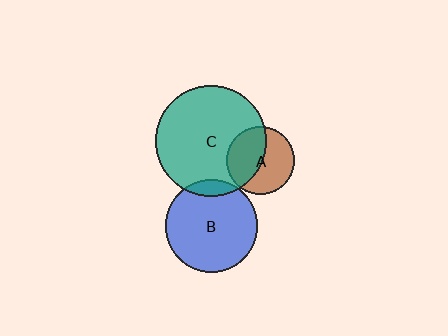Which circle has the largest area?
Circle C (teal).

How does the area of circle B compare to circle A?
Approximately 1.9 times.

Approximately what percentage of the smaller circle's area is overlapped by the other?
Approximately 10%.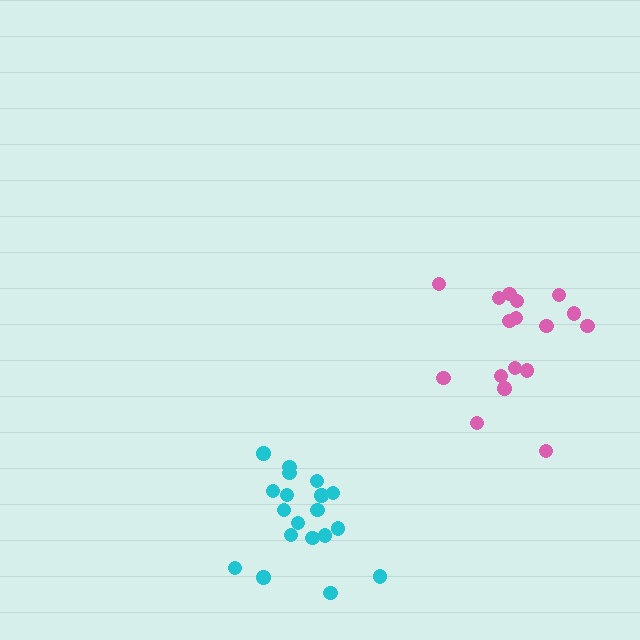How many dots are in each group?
Group 1: 19 dots, Group 2: 17 dots (36 total).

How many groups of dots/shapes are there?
There are 2 groups.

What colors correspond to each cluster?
The clusters are colored: cyan, pink.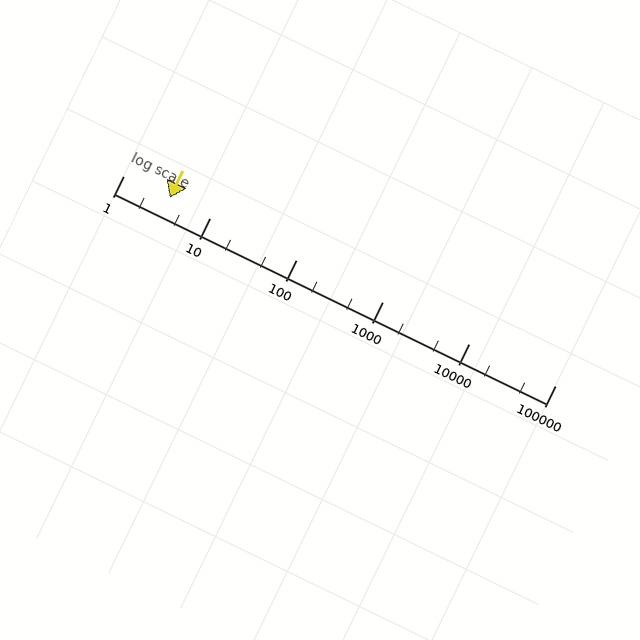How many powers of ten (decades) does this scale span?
The scale spans 5 decades, from 1 to 100000.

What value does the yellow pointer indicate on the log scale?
The pointer indicates approximately 3.4.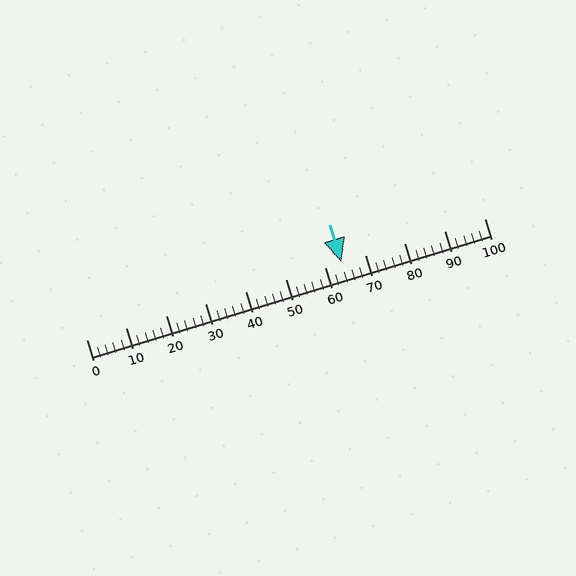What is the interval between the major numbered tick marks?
The major tick marks are spaced 10 units apart.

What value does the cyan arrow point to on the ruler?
The cyan arrow points to approximately 64.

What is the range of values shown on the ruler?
The ruler shows values from 0 to 100.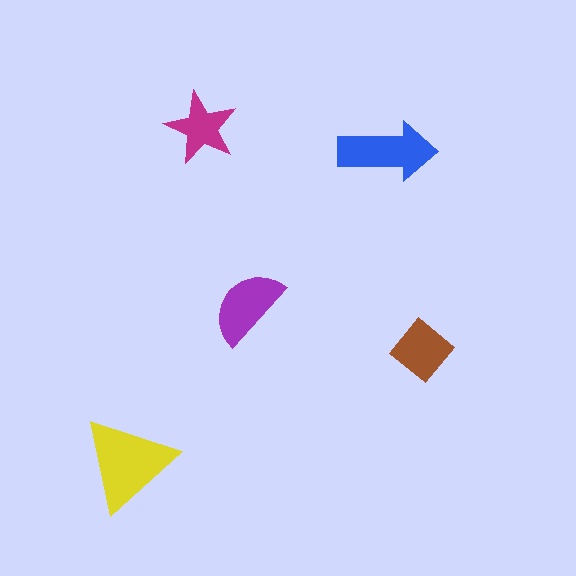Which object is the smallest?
The magenta star.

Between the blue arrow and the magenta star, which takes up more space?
The blue arrow.